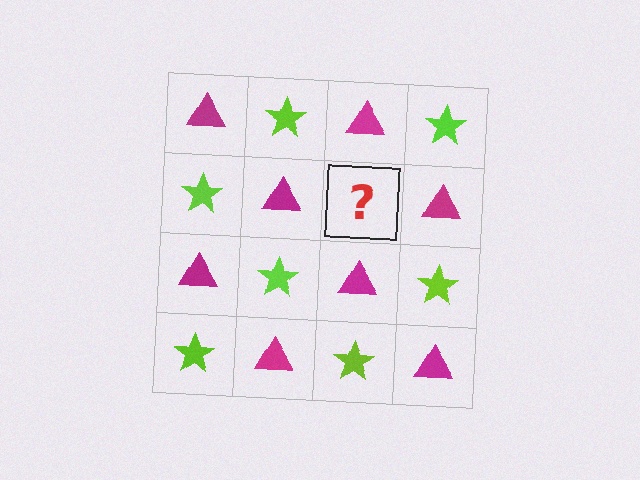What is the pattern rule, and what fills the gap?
The rule is that it alternates magenta triangle and lime star in a checkerboard pattern. The gap should be filled with a lime star.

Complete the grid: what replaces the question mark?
The question mark should be replaced with a lime star.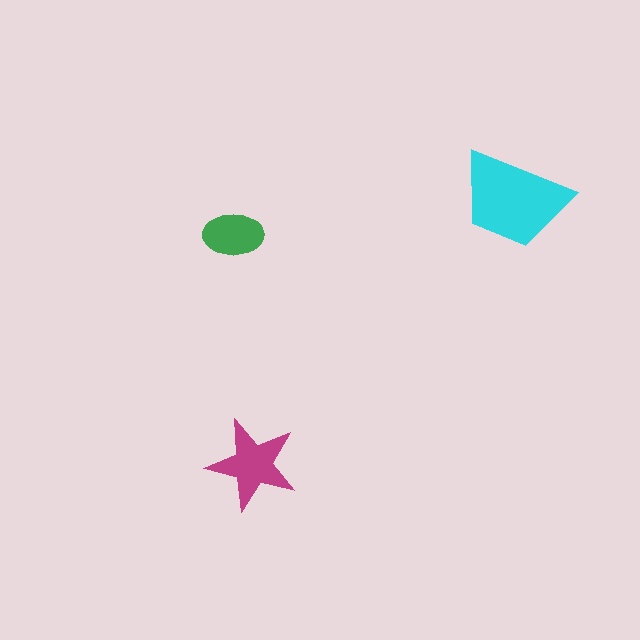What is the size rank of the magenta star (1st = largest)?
2nd.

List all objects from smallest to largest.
The green ellipse, the magenta star, the cyan trapezoid.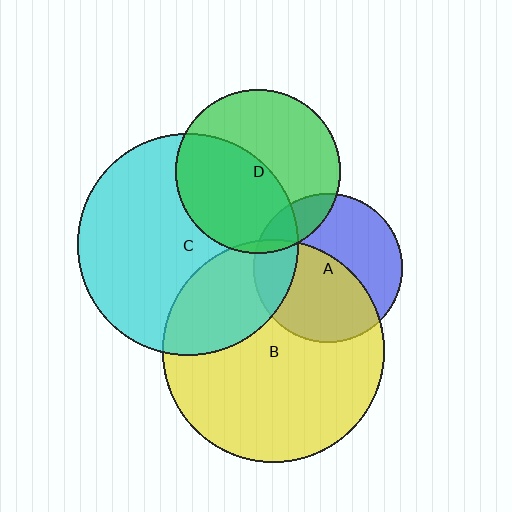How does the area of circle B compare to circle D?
Approximately 1.8 times.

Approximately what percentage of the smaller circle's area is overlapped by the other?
Approximately 20%.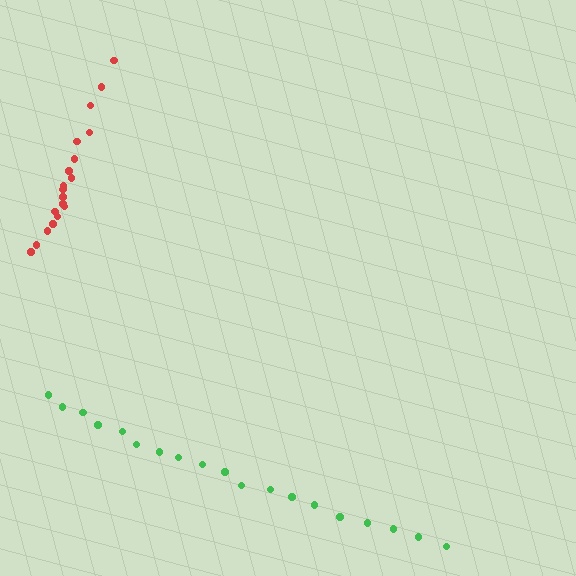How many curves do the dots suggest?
There are 2 distinct paths.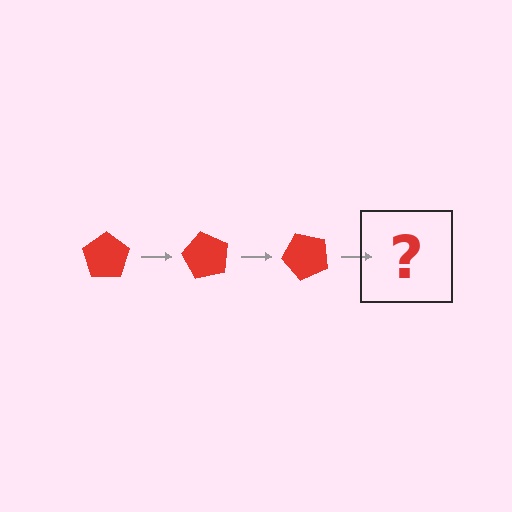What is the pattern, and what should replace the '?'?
The pattern is that the pentagon rotates 60 degrees each step. The '?' should be a red pentagon rotated 180 degrees.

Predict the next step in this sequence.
The next step is a red pentagon rotated 180 degrees.